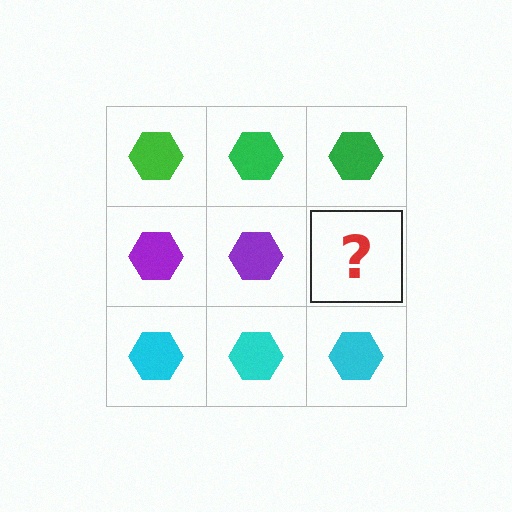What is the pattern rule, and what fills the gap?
The rule is that each row has a consistent color. The gap should be filled with a purple hexagon.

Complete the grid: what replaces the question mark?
The question mark should be replaced with a purple hexagon.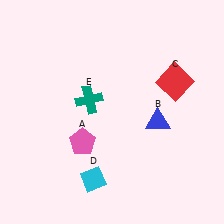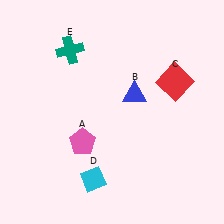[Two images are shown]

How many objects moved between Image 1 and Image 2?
2 objects moved between the two images.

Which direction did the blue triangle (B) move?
The blue triangle (B) moved up.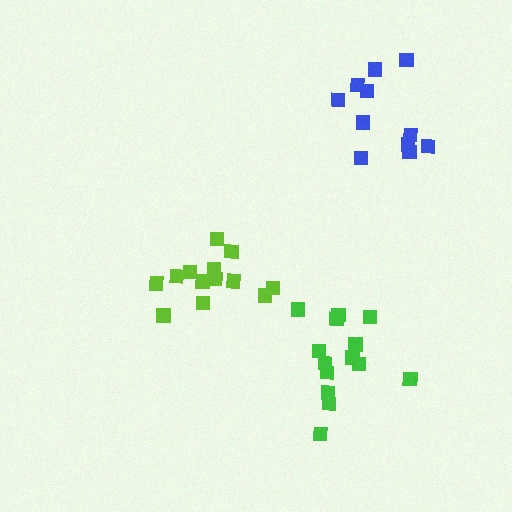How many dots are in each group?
Group 1: 11 dots, Group 2: 14 dots, Group 3: 13 dots (38 total).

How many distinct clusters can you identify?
There are 3 distinct clusters.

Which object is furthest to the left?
The lime cluster is leftmost.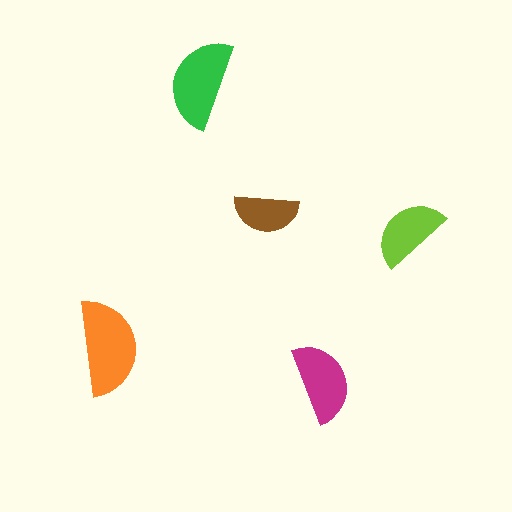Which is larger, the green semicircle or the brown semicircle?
The green one.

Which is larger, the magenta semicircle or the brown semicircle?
The magenta one.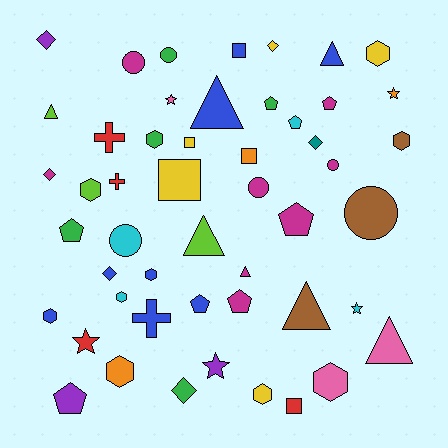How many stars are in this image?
There are 5 stars.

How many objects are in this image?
There are 50 objects.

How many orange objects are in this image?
There are 3 orange objects.